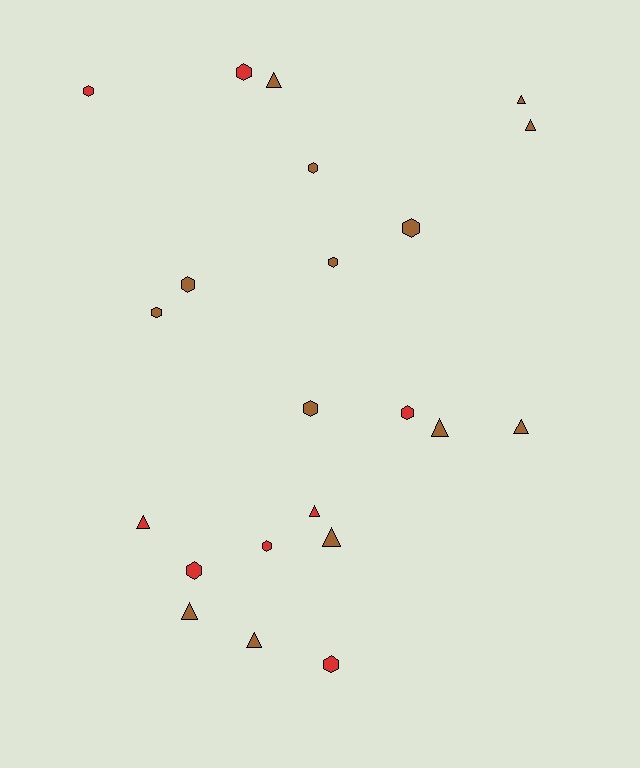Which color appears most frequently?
Brown, with 14 objects.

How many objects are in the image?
There are 22 objects.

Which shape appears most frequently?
Hexagon, with 12 objects.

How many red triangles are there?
There are 2 red triangles.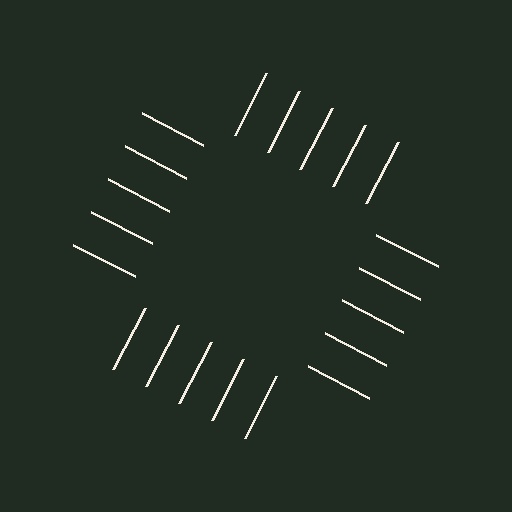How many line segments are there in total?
20 — 5 along each of the 4 edges.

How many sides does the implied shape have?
4 sides — the line-ends trace a square.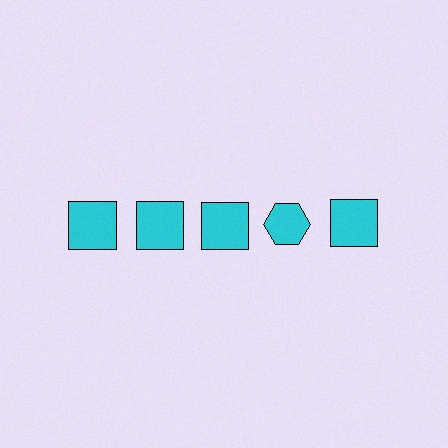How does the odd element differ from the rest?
It has a different shape: hexagon instead of square.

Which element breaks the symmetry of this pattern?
The cyan hexagon in the top row, second from right column breaks the symmetry. All other shapes are cyan squares.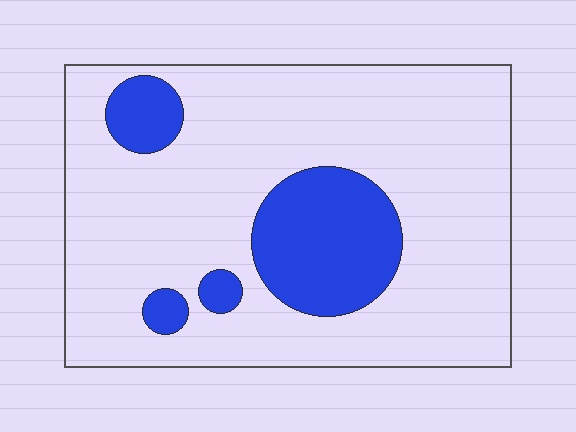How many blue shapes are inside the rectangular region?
4.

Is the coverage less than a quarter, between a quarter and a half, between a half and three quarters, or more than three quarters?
Less than a quarter.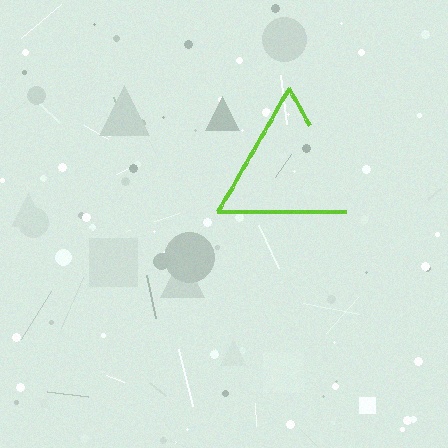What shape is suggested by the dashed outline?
The dashed outline suggests a triangle.